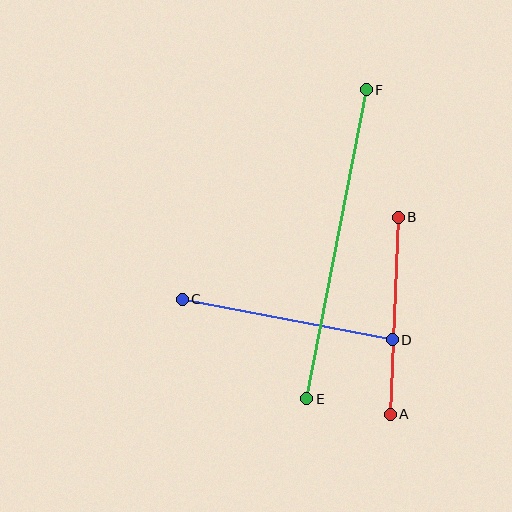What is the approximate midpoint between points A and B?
The midpoint is at approximately (394, 316) pixels.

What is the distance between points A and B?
The distance is approximately 197 pixels.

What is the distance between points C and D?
The distance is approximately 214 pixels.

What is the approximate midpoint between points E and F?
The midpoint is at approximately (337, 244) pixels.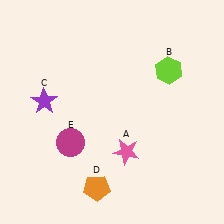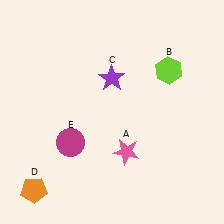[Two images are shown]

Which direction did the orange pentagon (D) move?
The orange pentagon (D) moved left.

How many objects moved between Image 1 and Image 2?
2 objects moved between the two images.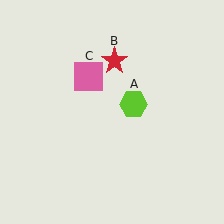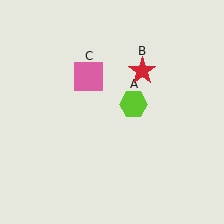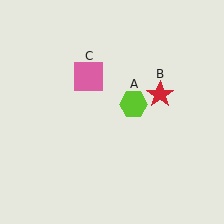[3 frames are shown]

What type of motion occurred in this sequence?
The red star (object B) rotated clockwise around the center of the scene.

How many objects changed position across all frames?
1 object changed position: red star (object B).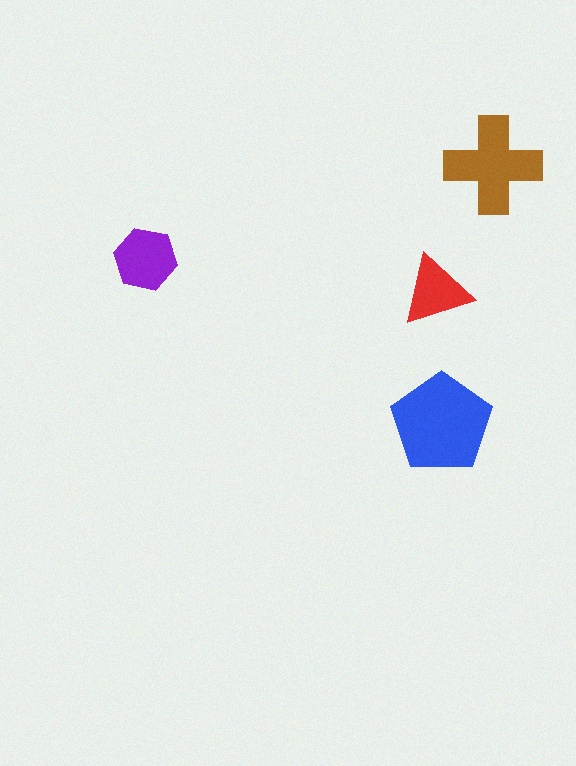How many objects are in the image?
There are 4 objects in the image.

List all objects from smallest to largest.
The red triangle, the purple hexagon, the brown cross, the blue pentagon.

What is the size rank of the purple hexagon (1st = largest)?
3rd.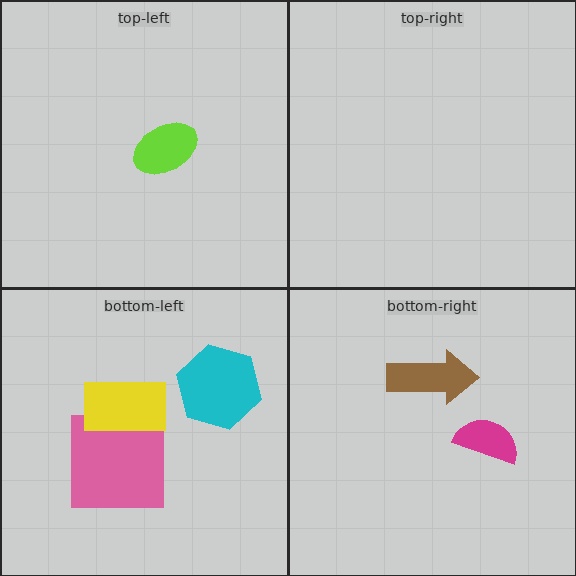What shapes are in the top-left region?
The lime ellipse.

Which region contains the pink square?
The bottom-left region.